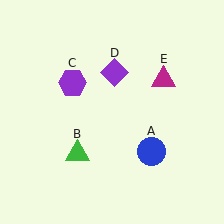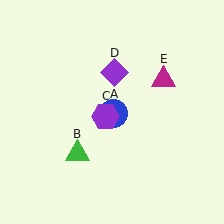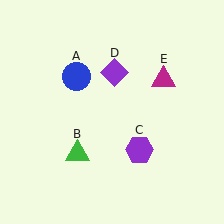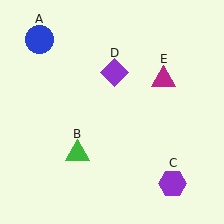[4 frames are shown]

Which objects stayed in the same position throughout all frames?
Green triangle (object B) and purple diamond (object D) and magenta triangle (object E) remained stationary.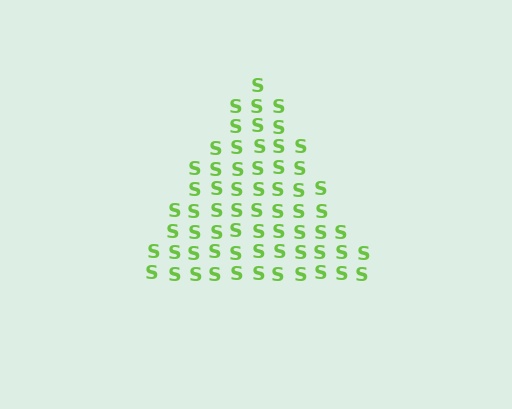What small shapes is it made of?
It is made of small letter S's.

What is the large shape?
The large shape is a triangle.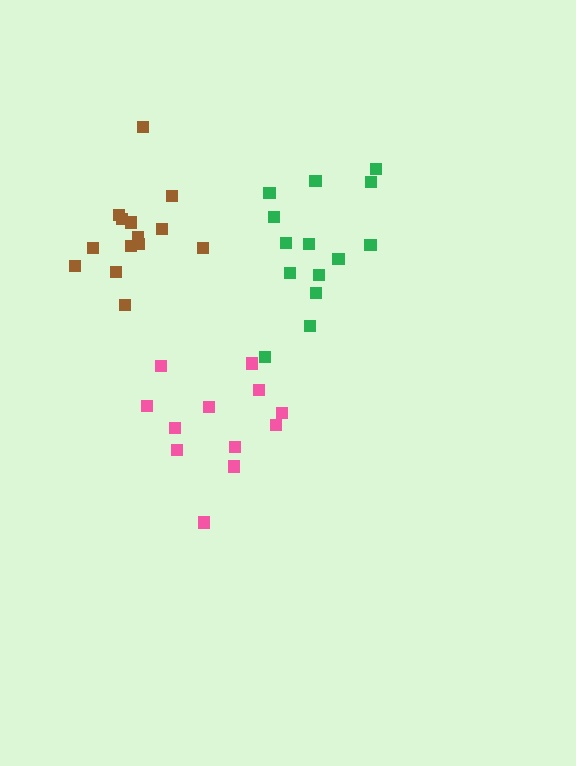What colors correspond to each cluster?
The clusters are colored: brown, pink, green.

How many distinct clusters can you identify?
There are 3 distinct clusters.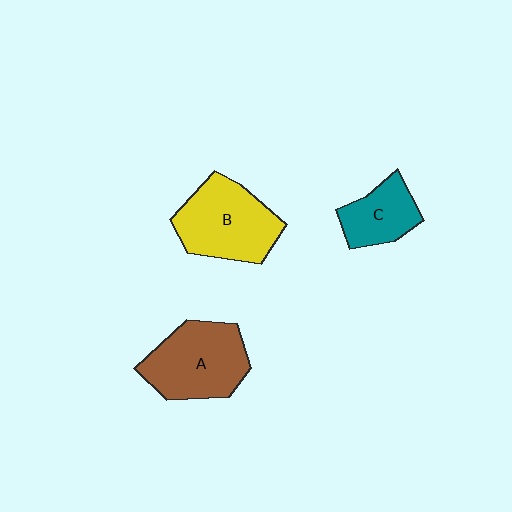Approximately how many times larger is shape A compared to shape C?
Approximately 1.7 times.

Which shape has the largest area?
Shape B (yellow).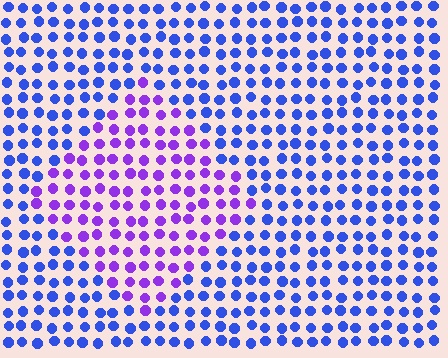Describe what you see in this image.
The image is filled with small blue elements in a uniform arrangement. A diamond-shaped region is visible where the elements are tinted to a slightly different hue, forming a subtle color boundary.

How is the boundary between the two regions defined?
The boundary is defined purely by a slight shift in hue (about 44 degrees). Spacing, size, and orientation are identical on both sides.